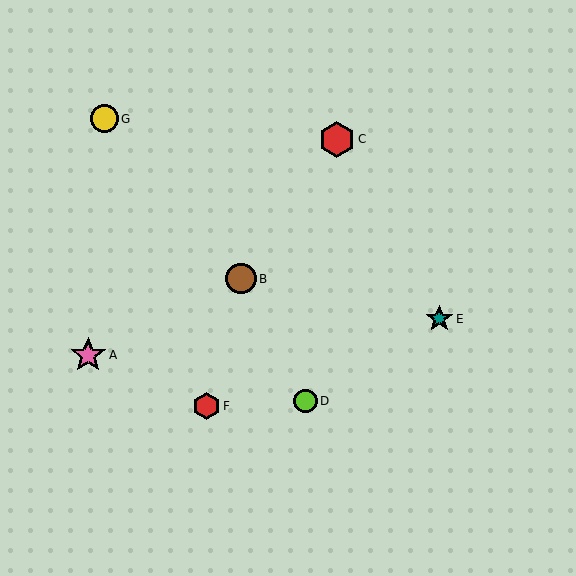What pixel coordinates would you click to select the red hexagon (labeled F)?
Click at (206, 406) to select the red hexagon F.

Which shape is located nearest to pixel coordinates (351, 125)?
The red hexagon (labeled C) at (337, 139) is nearest to that location.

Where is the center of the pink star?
The center of the pink star is at (88, 355).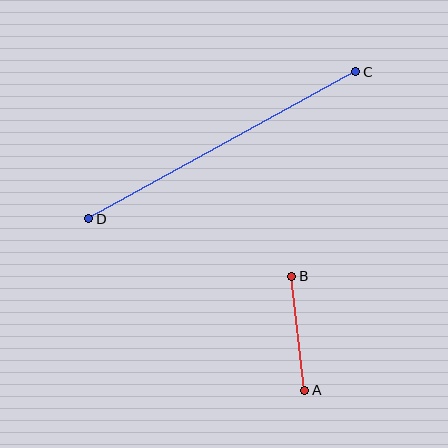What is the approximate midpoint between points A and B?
The midpoint is at approximately (298, 333) pixels.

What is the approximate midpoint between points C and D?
The midpoint is at approximately (222, 145) pixels.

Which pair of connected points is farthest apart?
Points C and D are farthest apart.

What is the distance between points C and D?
The distance is approximately 305 pixels.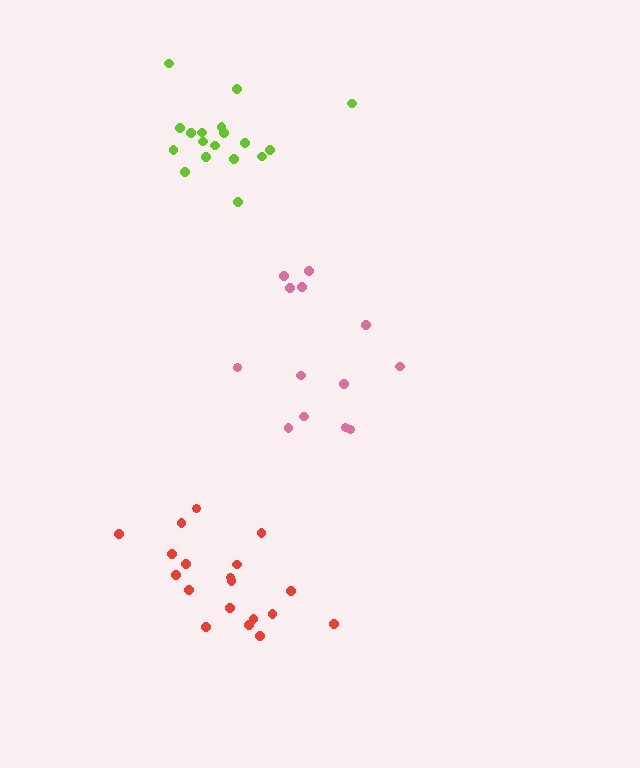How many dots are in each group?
Group 1: 19 dots, Group 2: 13 dots, Group 3: 18 dots (50 total).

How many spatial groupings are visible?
There are 3 spatial groupings.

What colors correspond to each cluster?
The clusters are colored: red, pink, lime.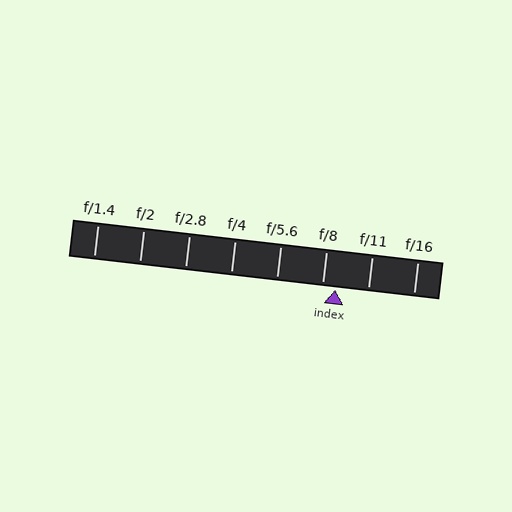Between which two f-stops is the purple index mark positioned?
The index mark is between f/8 and f/11.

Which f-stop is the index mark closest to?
The index mark is closest to f/8.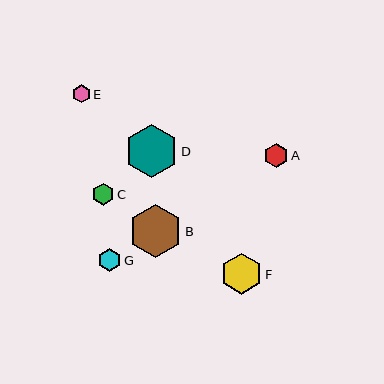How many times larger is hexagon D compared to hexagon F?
Hexagon D is approximately 1.3 times the size of hexagon F.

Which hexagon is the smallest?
Hexagon E is the smallest with a size of approximately 18 pixels.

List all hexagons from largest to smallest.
From largest to smallest: B, D, F, A, G, C, E.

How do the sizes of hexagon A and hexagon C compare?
Hexagon A and hexagon C are approximately the same size.